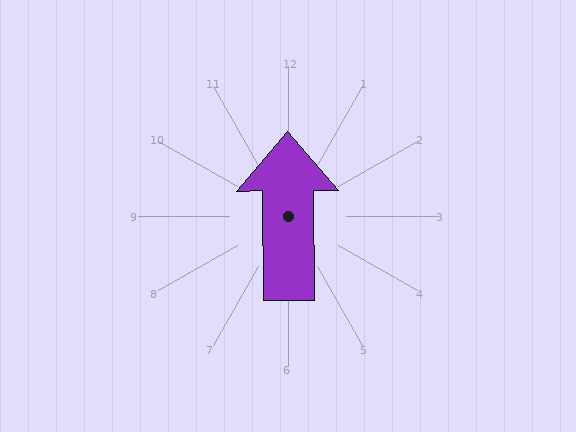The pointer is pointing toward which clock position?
Roughly 12 o'clock.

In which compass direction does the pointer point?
North.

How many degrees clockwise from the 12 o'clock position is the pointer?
Approximately 359 degrees.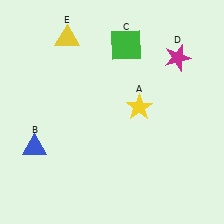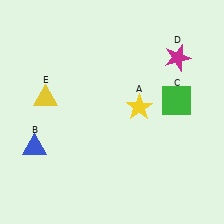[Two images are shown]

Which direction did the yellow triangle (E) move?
The yellow triangle (E) moved down.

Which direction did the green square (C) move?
The green square (C) moved down.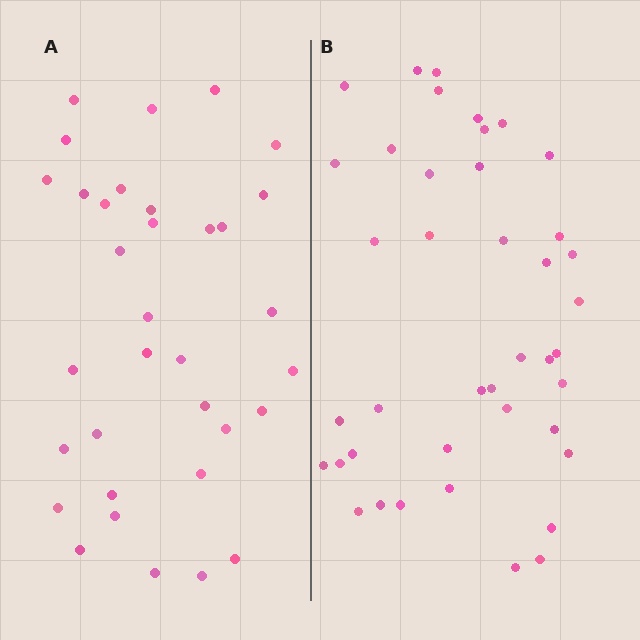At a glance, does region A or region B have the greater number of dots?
Region B (the right region) has more dots.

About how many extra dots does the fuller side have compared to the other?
Region B has roughly 8 or so more dots than region A.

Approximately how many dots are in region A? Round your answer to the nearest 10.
About 30 dots. (The exact count is 34, which rounds to 30.)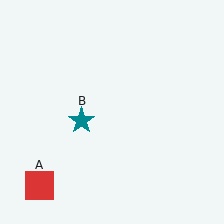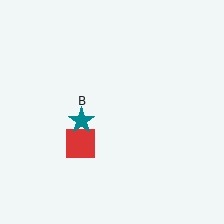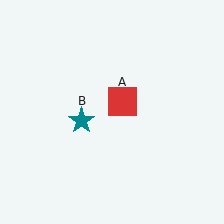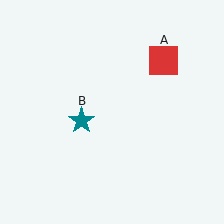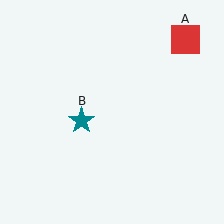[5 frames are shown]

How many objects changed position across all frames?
1 object changed position: red square (object A).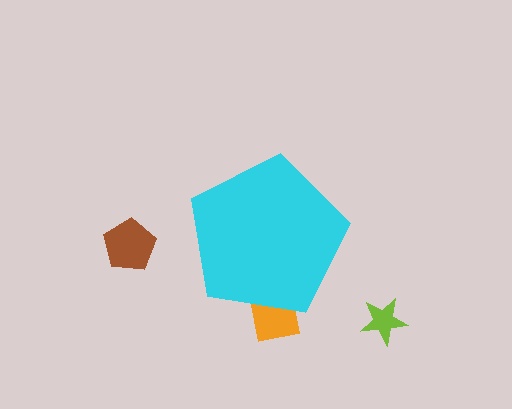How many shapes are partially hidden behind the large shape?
1 shape is partially hidden.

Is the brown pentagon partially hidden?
No, the brown pentagon is fully visible.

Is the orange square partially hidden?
Yes, the orange square is partially hidden behind the cyan pentagon.